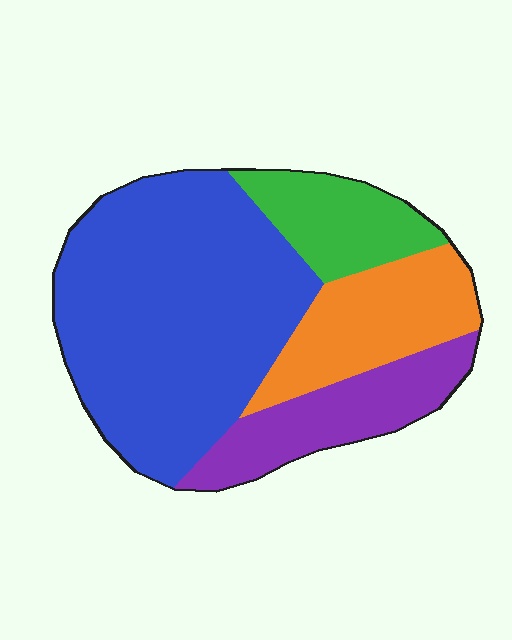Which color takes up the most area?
Blue, at roughly 55%.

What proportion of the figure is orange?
Orange covers around 20% of the figure.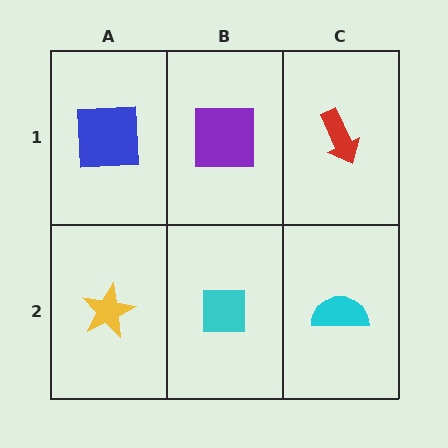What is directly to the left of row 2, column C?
A cyan square.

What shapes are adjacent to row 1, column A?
A yellow star (row 2, column A), a purple square (row 1, column B).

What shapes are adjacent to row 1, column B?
A cyan square (row 2, column B), a blue square (row 1, column A), a red arrow (row 1, column C).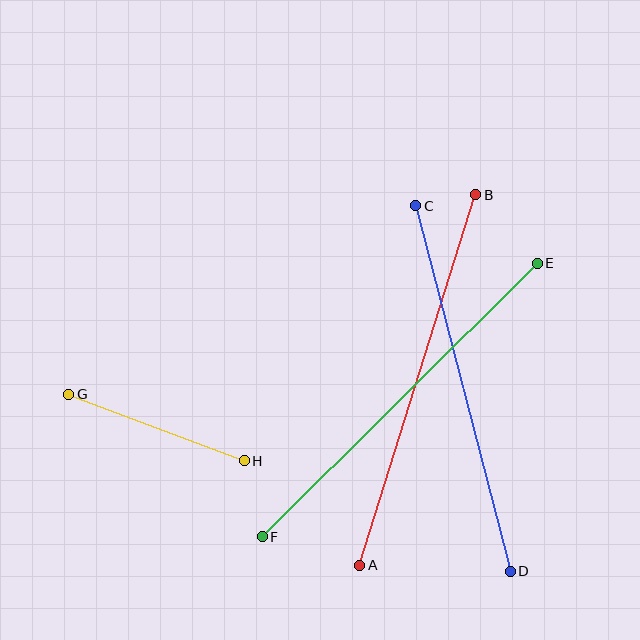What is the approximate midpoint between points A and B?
The midpoint is at approximately (418, 380) pixels.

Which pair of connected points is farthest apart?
Points A and B are farthest apart.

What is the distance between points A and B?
The distance is approximately 388 pixels.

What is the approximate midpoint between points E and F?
The midpoint is at approximately (400, 400) pixels.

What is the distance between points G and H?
The distance is approximately 188 pixels.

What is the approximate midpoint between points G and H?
The midpoint is at approximately (156, 428) pixels.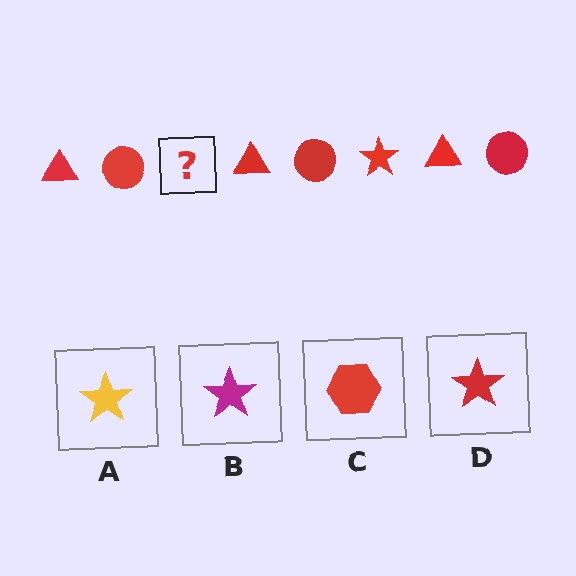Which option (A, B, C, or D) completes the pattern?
D.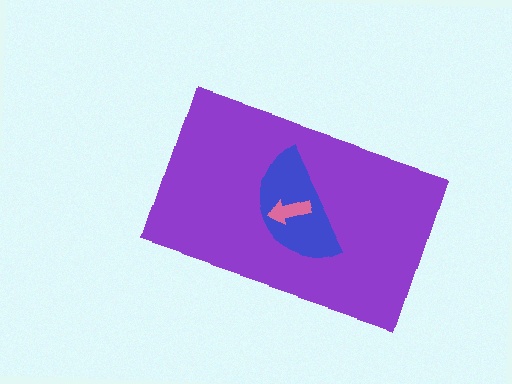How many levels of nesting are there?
3.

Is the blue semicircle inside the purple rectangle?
Yes.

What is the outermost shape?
The purple rectangle.